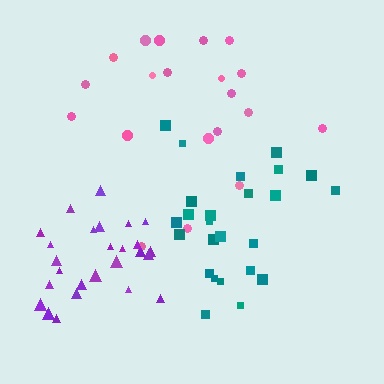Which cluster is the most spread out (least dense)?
Pink.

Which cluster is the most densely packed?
Purple.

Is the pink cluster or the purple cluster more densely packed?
Purple.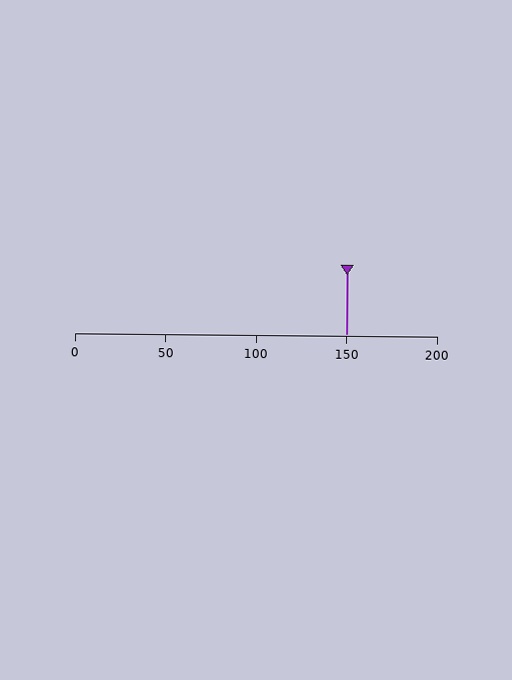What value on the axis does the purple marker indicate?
The marker indicates approximately 150.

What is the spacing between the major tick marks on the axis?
The major ticks are spaced 50 apart.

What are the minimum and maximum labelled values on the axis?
The axis runs from 0 to 200.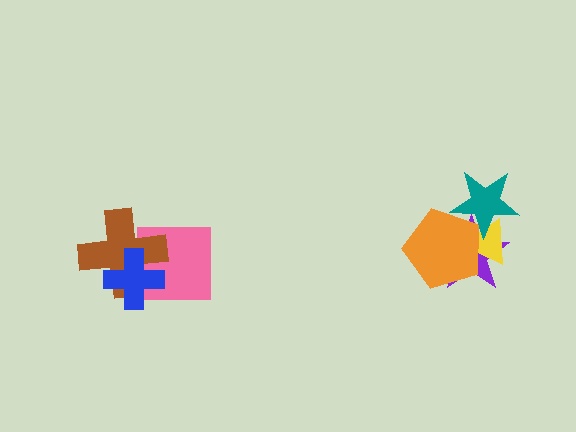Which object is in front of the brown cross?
The blue cross is in front of the brown cross.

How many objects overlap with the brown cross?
2 objects overlap with the brown cross.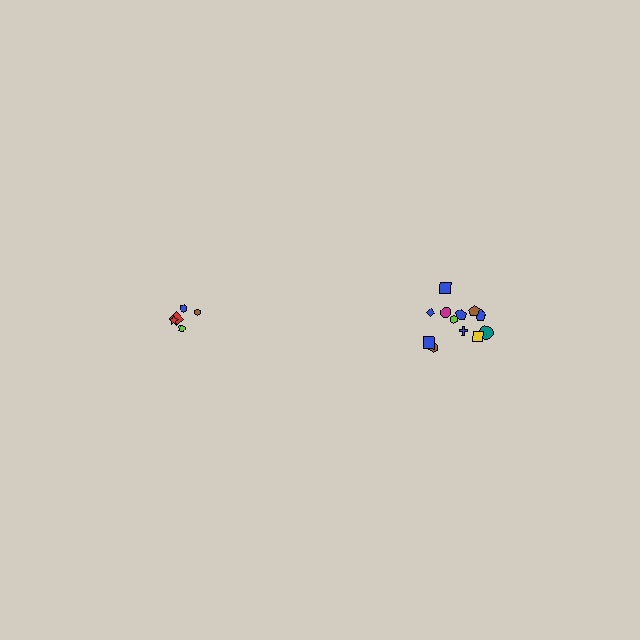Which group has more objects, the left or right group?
The right group.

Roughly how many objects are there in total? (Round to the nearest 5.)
Roughly 15 objects in total.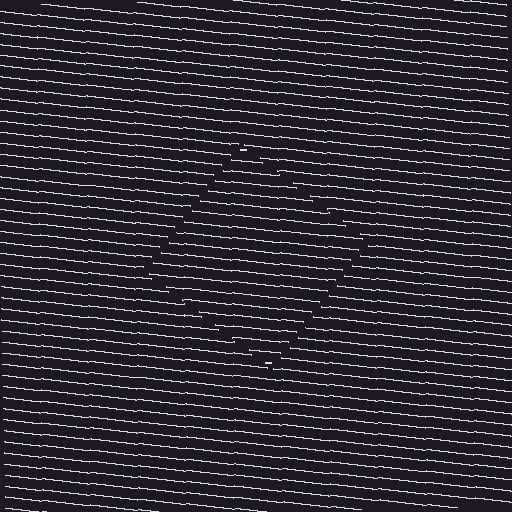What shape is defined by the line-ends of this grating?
An illusory square. The interior of the shape contains the same grating, shifted by half a period — the contour is defined by the phase discontinuity where line-ends from the inner and outer gratings abut.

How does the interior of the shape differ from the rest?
The interior of the shape contains the same grating, shifted by half a period — the contour is defined by the phase discontinuity where line-ends from the inner and outer gratings abut.